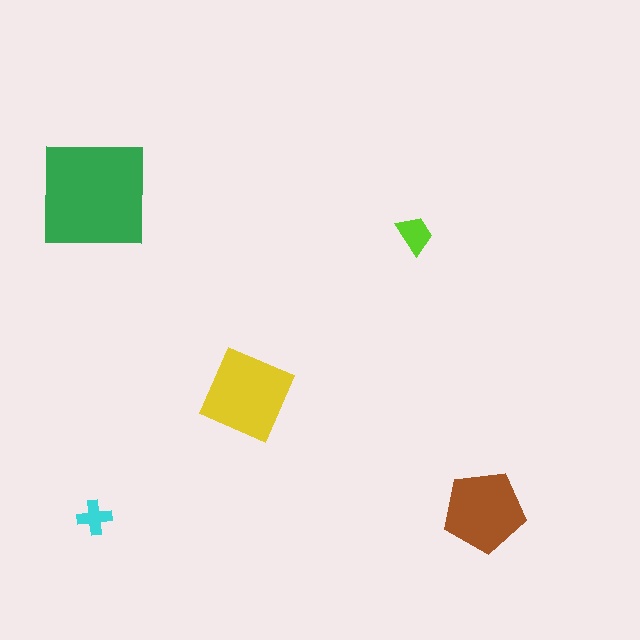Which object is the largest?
The green square.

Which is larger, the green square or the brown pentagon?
The green square.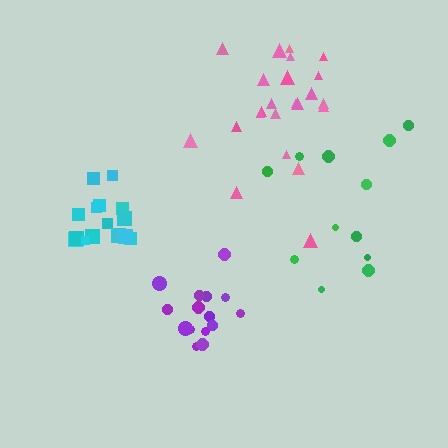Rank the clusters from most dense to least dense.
cyan, purple, pink, green.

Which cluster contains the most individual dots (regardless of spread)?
Pink (24).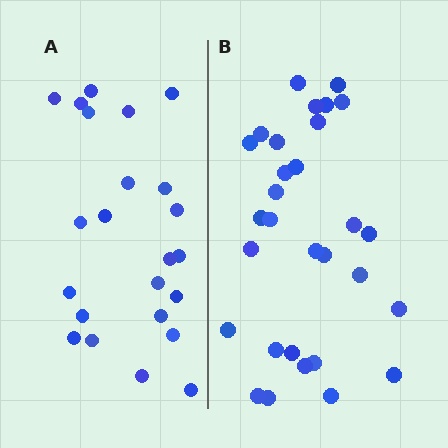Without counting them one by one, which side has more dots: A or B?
Region B (the right region) has more dots.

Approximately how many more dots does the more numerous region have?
Region B has roughly 8 or so more dots than region A.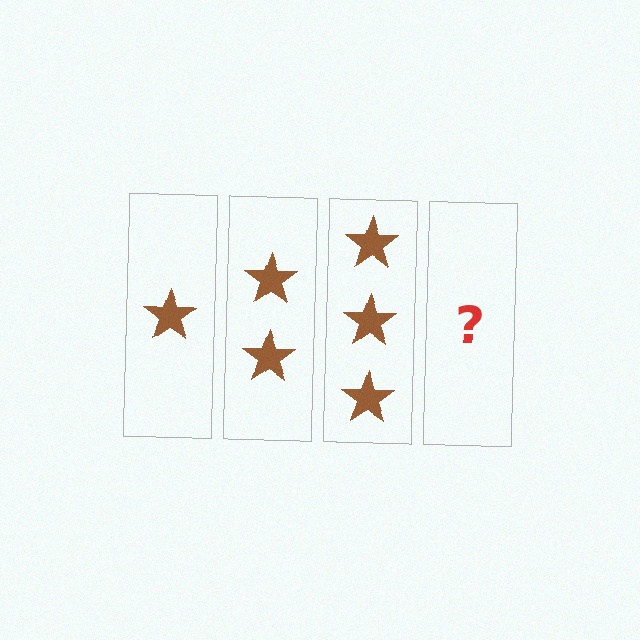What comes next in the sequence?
The next element should be 4 stars.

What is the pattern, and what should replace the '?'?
The pattern is that each step adds one more star. The '?' should be 4 stars.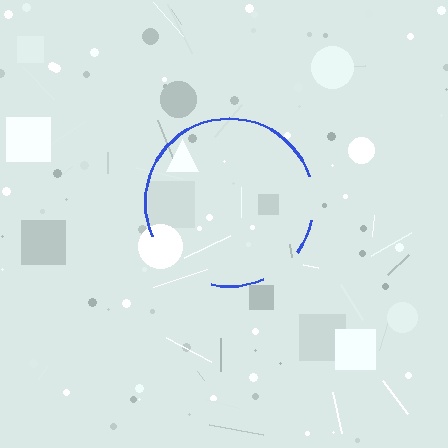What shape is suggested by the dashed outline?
The dashed outline suggests a circle.